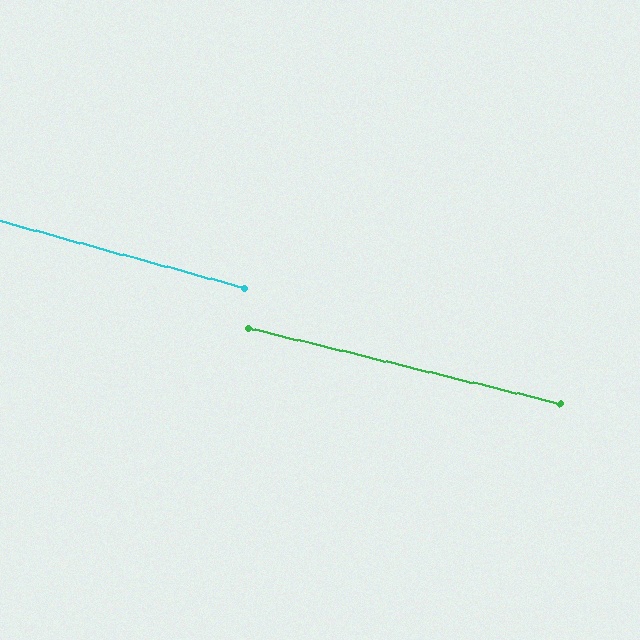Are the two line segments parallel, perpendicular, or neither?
Parallel — their directions differ by only 1.7°.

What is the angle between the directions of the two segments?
Approximately 2 degrees.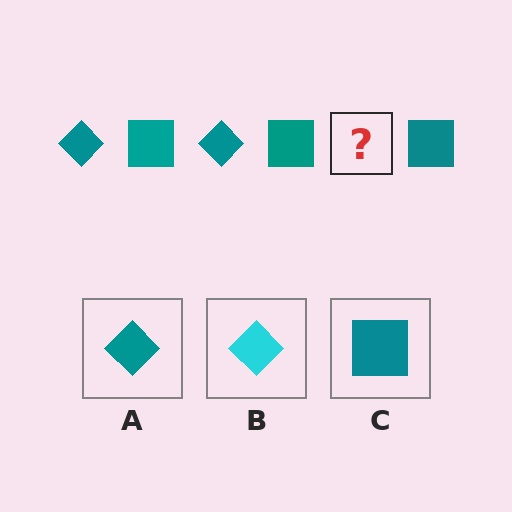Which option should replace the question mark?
Option A.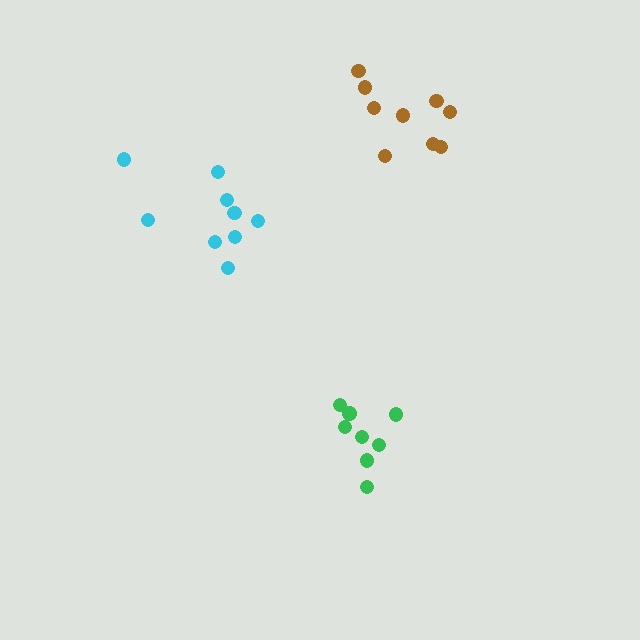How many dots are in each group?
Group 1: 9 dots, Group 2: 9 dots, Group 3: 8 dots (26 total).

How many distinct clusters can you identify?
There are 3 distinct clusters.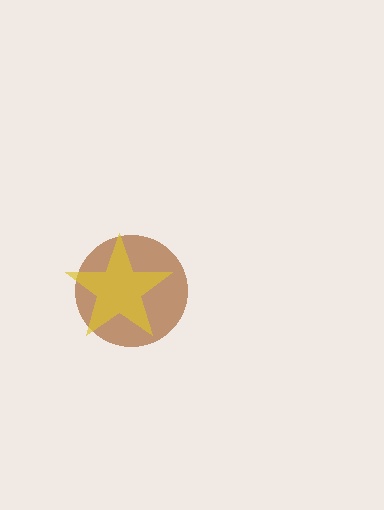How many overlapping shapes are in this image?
There are 2 overlapping shapes in the image.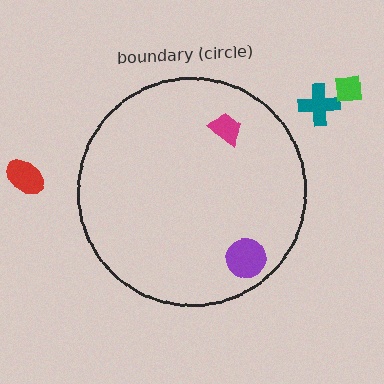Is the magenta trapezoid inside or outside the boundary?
Inside.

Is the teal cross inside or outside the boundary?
Outside.